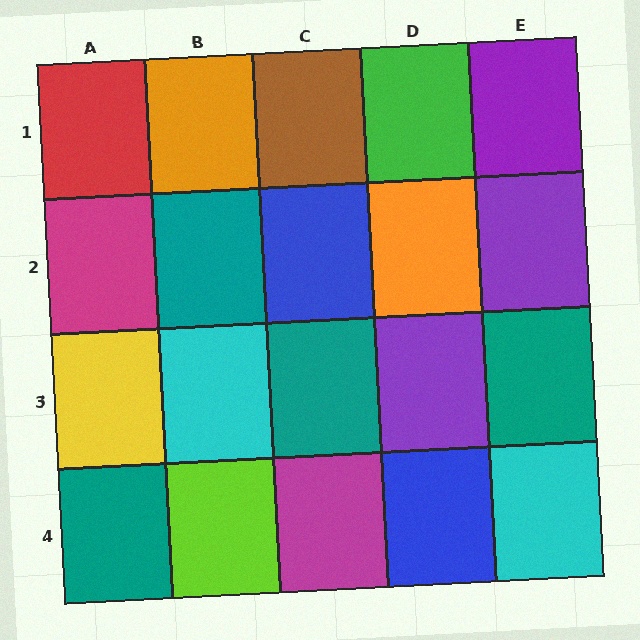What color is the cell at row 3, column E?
Teal.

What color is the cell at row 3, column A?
Yellow.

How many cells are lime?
1 cell is lime.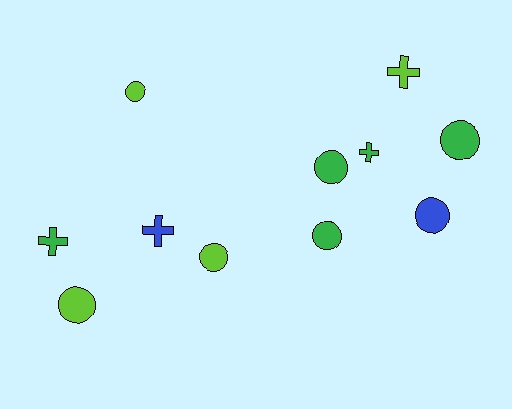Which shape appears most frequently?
Circle, with 7 objects.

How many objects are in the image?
There are 11 objects.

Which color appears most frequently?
Green, with 5 objects.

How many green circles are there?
There are 3 green circles.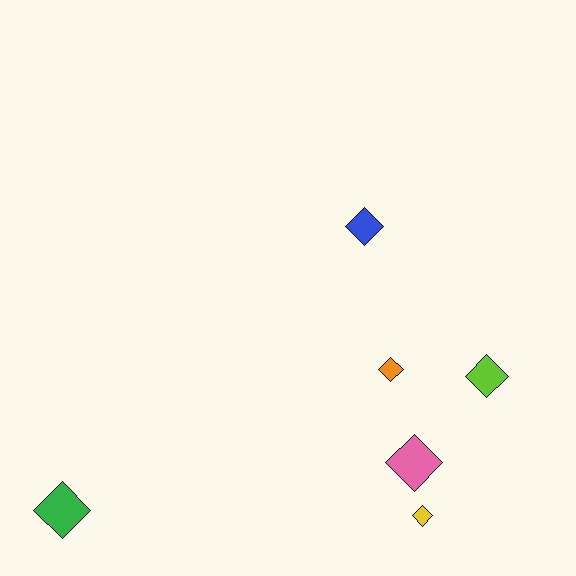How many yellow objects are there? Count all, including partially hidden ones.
There is 1 yellow object.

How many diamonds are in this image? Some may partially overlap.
There are 6 diamonds.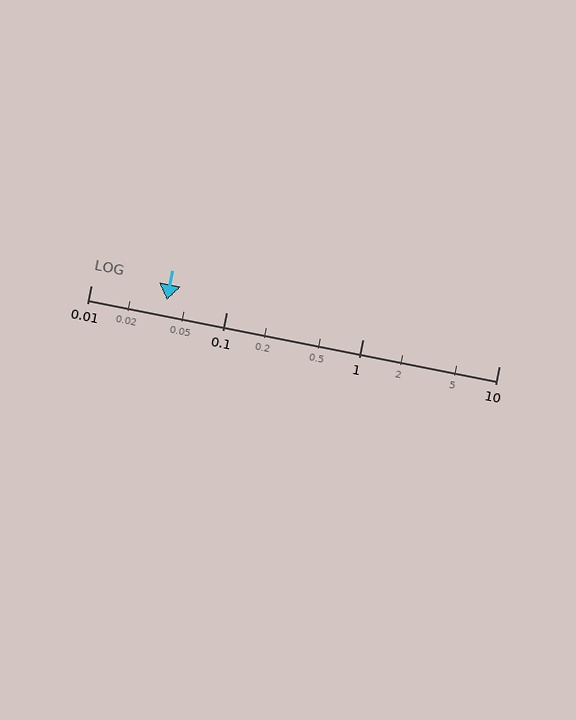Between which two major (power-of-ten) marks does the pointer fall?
The pointer is between 0.01 and 0.1.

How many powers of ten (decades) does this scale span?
The scale spans 3 decades, from 0.01 to 10.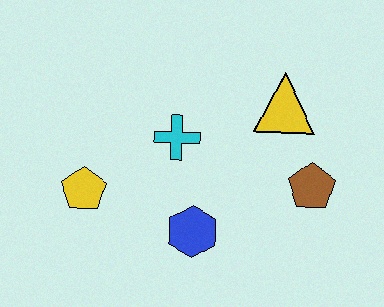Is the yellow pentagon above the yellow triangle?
No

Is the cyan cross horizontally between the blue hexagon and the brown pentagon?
No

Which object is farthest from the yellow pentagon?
The brown pentagon is farthest from the yellow pentagon.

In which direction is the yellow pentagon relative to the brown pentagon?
The yellow pentagon is to the left of the brown pentagon.